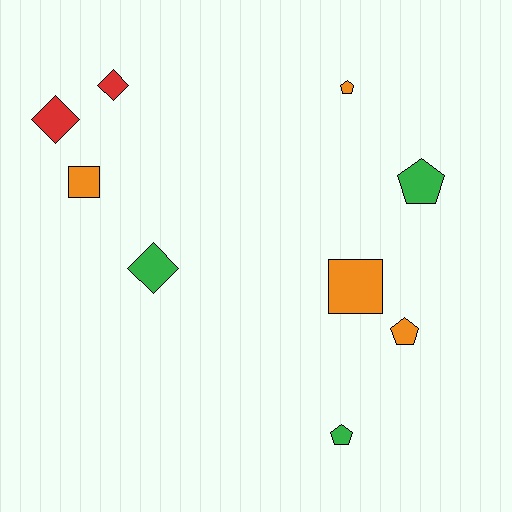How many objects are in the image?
There are 9 objects.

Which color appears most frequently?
Orange, with 4 objects.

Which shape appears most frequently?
Pentagon, with 4 objects.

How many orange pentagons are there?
There are 2 orange pentagons.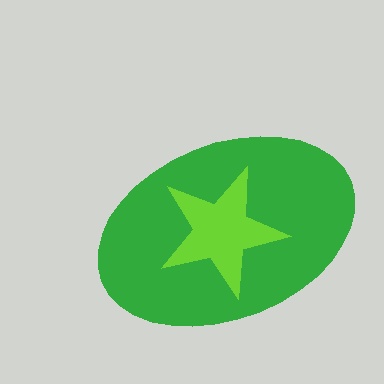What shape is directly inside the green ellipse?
The lime star.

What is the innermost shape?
The lime star.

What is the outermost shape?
The green ellipse.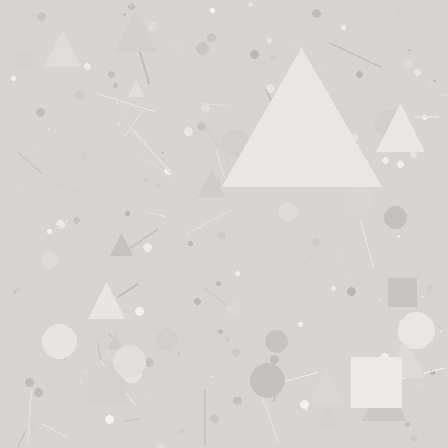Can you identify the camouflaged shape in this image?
The camouflaged shape is a triangle.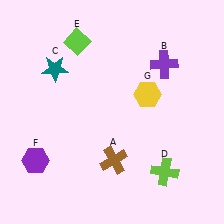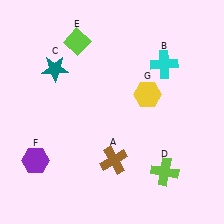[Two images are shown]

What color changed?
The cross (B) changed from purple in Image 1 to cyan in Image 2.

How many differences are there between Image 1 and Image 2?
There is 1 difference between the two images.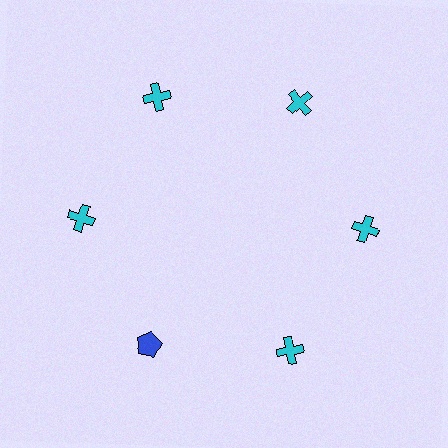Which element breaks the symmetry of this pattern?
The blue pentagon at roughly the 7 o'clock position breaks the symmetry. All other shapes are cyan crosses.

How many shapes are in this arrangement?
There are 6 shapes arranged in a ring pattern.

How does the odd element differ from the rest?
It differs in both color (blue instead of cyan) and shape (pentagon instead of cross).